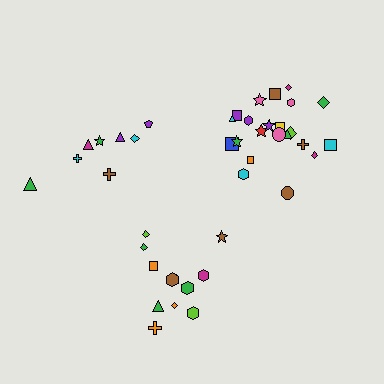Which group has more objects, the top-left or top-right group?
The top-right group.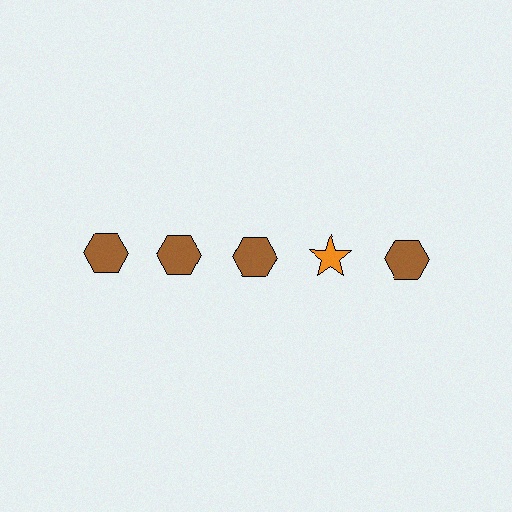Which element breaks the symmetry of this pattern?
The orange star in the top row, second from right column breaks the symmetry. All other shapes are brown hexagons.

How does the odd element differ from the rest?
It differs in both color (orange instead of brown) and shape (star instead of hexagon).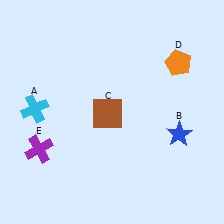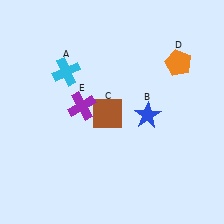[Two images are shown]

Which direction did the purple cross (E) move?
The purple cross (E) moved up.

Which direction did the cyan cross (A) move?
The cyan cross (A) moved up.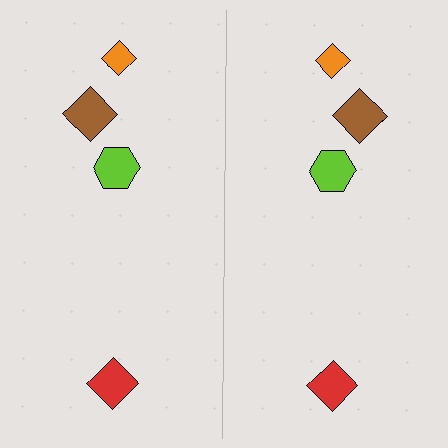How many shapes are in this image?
There are 8 shapes in this image.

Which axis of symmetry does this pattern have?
The pattern has a vertical axis of symmetry running through the center of the image.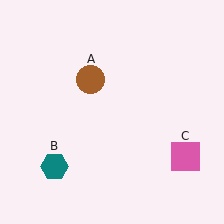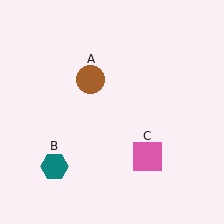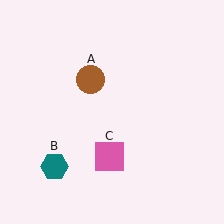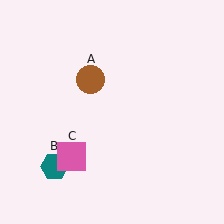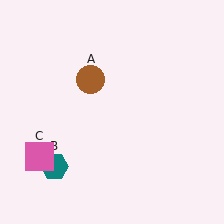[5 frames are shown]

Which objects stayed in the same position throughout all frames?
Brown circle (object A) and teal hexagon (object B) remained stationary.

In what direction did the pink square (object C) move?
The pink square (object C) moved left.